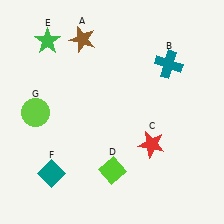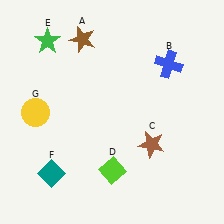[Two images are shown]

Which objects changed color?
B changed from teal to blue. C changed from red to brown. G changed from lime to yellow.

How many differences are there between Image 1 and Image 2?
There are 3 differences between the two images.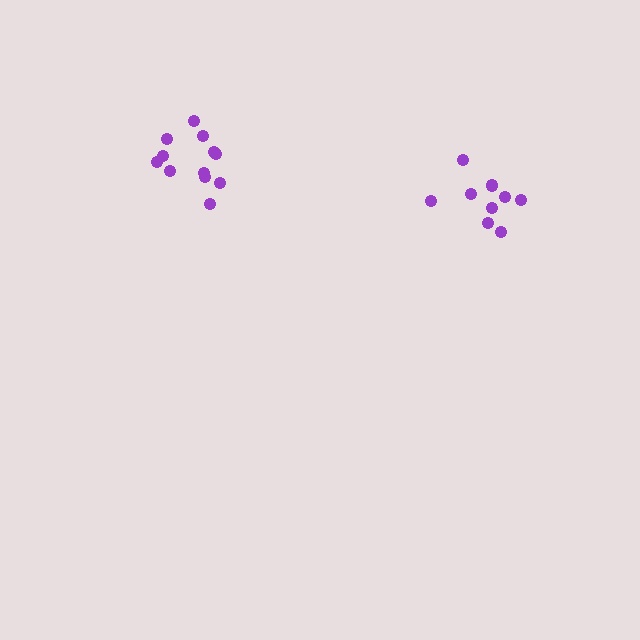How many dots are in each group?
Group 1: 10 dots, Group 2: 12 dots (22 total).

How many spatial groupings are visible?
There are 2 spatial groupings.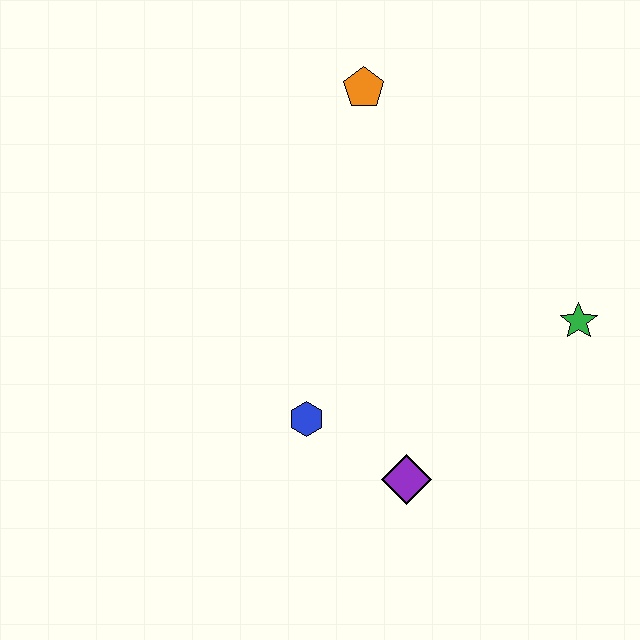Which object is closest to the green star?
The purple diamond is closest to the green star.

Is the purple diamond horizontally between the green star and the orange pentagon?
Yes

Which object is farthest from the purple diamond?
The orange pentagon is farthest from the purple diamond.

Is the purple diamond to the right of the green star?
No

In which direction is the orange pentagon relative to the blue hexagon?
The orange pentagon is above the blue hexagon.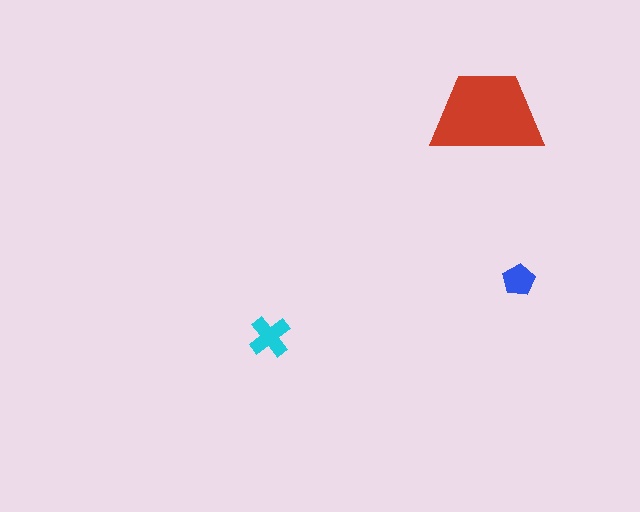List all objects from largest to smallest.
The red trapezoid, the cyan cross, the blue pentagon.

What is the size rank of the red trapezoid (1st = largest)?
1st.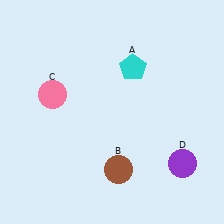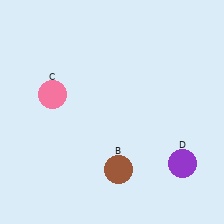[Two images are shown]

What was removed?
The cyan pentagon (A) was removed in Image 2.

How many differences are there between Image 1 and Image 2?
There is 1 difference between the two images.